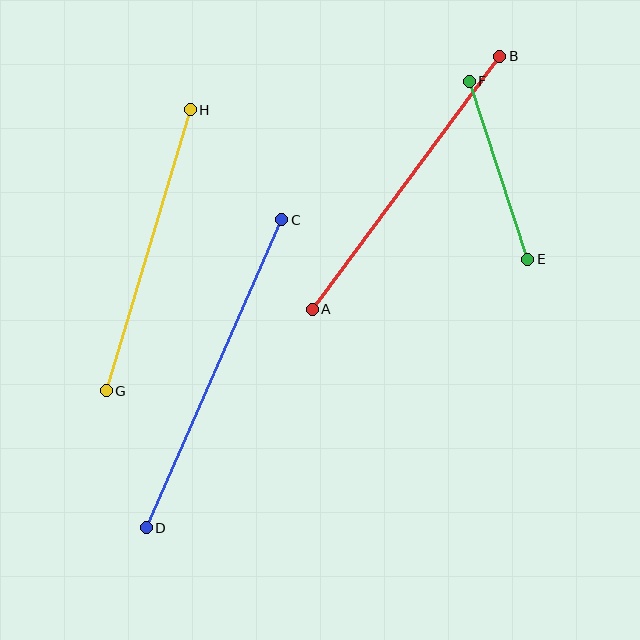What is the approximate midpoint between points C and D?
The midpoint is at approximately (214, 374) pixels.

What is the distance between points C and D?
The distance is approximately 336 pixels.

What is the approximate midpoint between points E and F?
The midpoint is at approximately (499, 170) pixels.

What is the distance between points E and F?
The distance is approximately 187 pixels.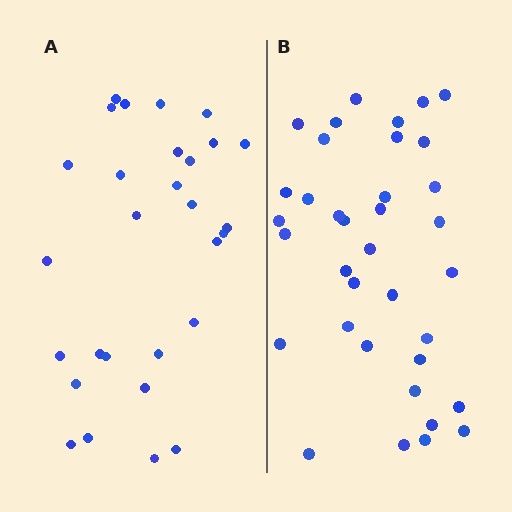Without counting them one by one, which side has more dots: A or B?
Region B (the right region) has more dots.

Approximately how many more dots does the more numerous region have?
Region B has roughly 8 or so more dots than region A.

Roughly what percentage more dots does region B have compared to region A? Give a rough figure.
About 25% more.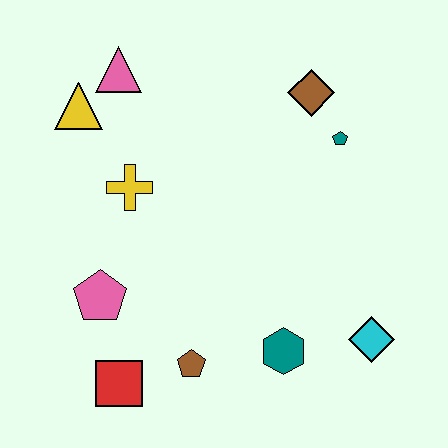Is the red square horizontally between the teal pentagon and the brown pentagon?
No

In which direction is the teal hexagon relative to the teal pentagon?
The teal hexagon is below the teal pentagon.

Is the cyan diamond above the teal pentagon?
No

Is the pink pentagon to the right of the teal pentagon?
No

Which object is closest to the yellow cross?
The yellow triangle is closest to the yellow cross.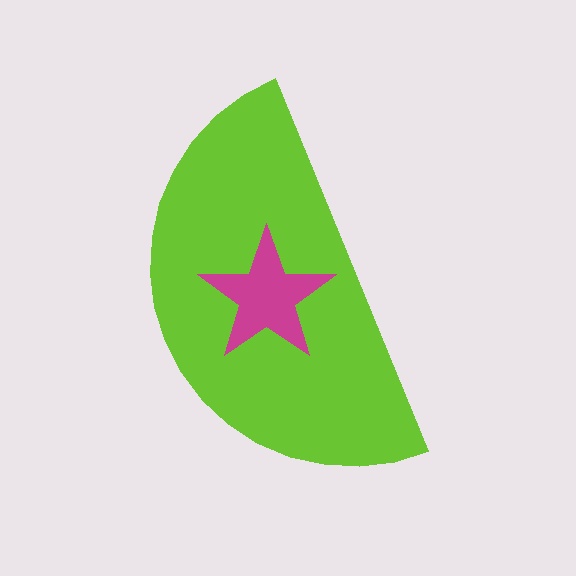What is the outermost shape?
The lime semicircle.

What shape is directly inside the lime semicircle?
The magenta star.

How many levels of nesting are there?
2.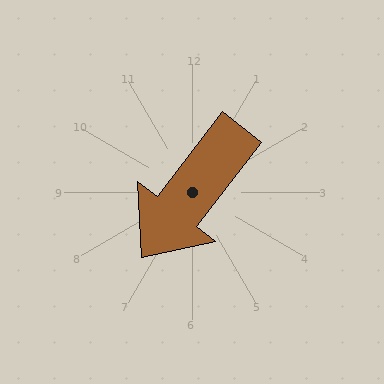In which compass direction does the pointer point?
Southwest.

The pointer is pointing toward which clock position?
Roughly 7 o'clock.